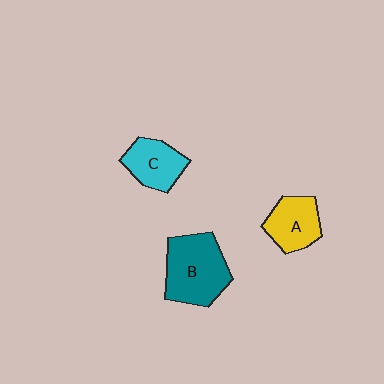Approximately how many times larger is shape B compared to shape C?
Approximately 1.6 times.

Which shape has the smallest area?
Shape C (cyan).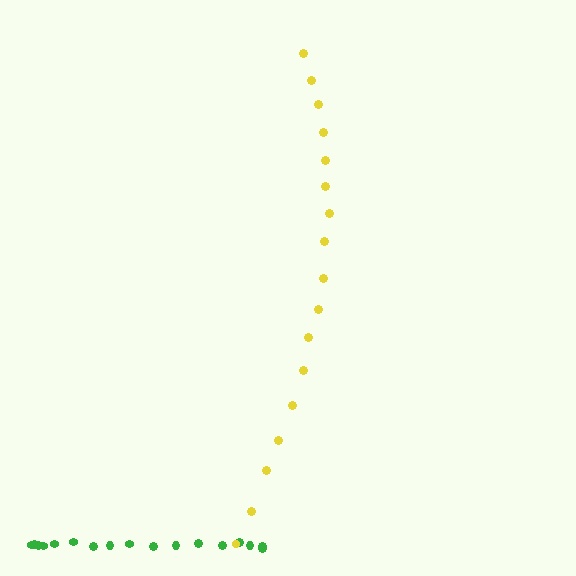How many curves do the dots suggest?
There are 2 distinct paths.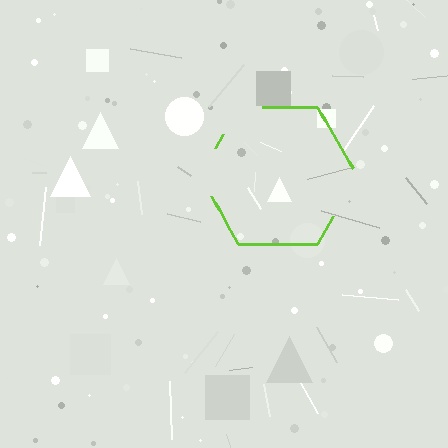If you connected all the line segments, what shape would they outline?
They would outline a hexagon.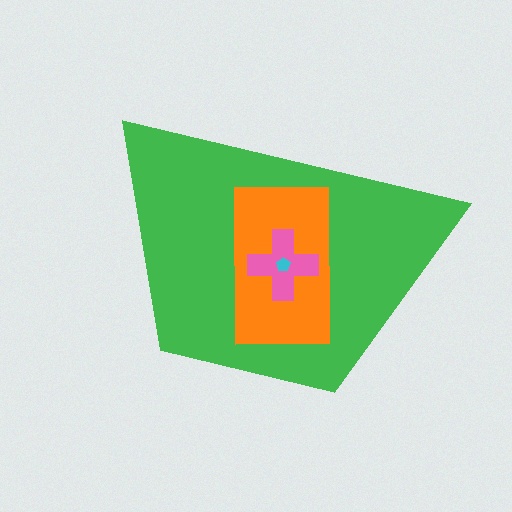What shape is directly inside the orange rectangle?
The pink cross.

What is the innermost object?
The cyan pentagon.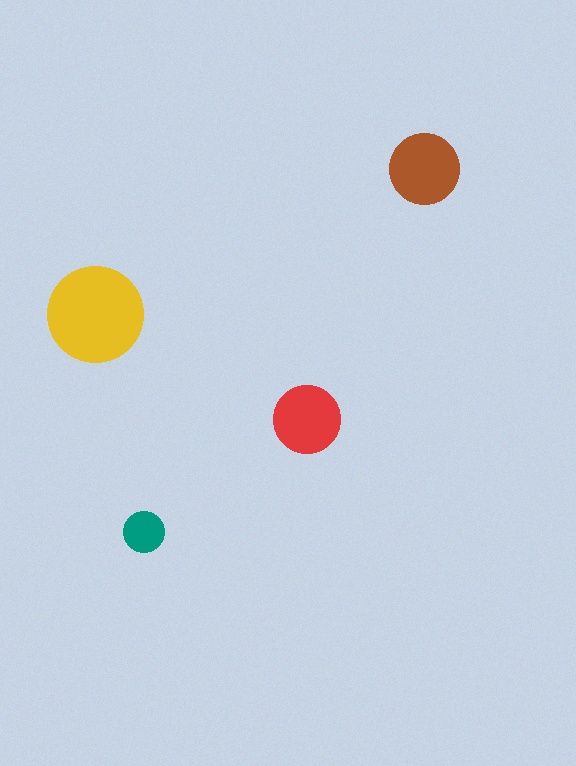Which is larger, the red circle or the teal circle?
The red one.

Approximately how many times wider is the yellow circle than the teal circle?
About 2.5 times wider.